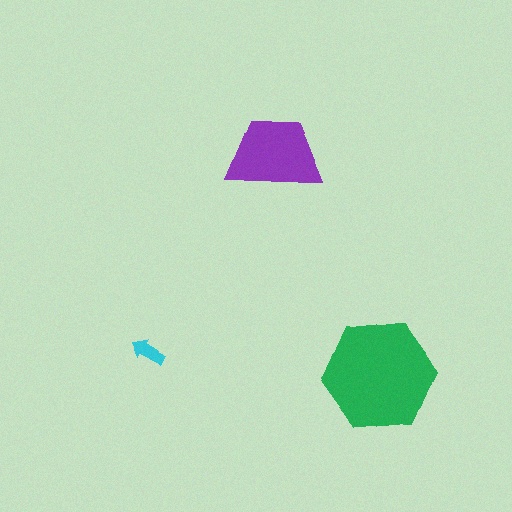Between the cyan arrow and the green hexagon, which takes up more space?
The green hexagon.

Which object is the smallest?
The cyan arrow.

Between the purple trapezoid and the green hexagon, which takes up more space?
The green hexagon.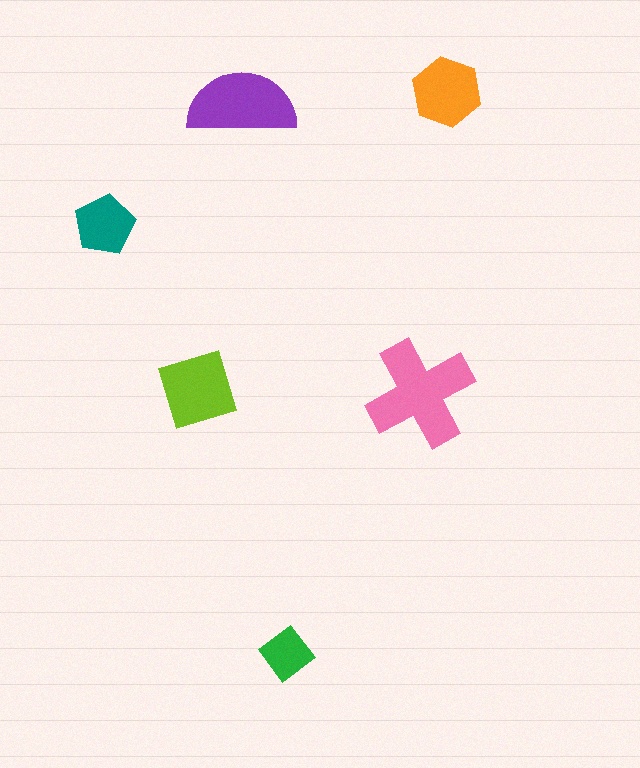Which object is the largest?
The pink cross.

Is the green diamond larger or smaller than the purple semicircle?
Smaller.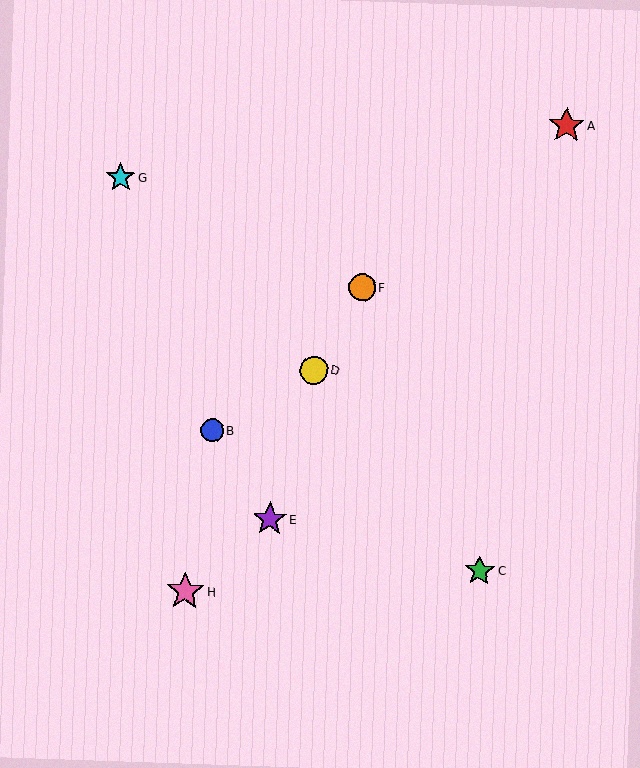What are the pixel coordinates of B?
Object B is at (212, 430).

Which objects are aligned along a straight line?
Objects D, F, H are aligned along a straight line.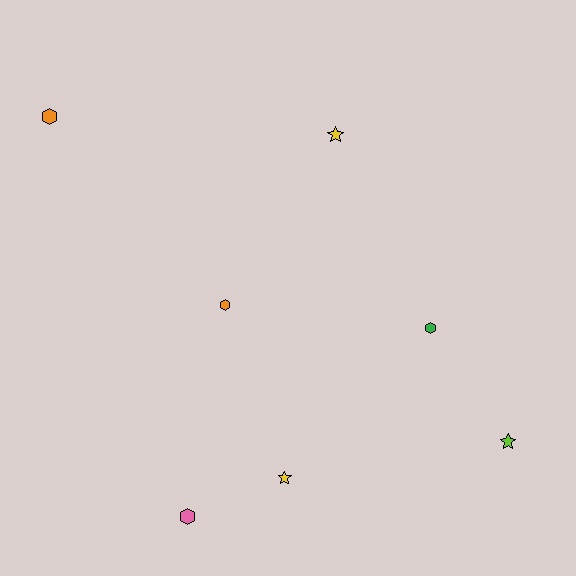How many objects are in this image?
There are 7 objects.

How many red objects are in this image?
There are no red objects.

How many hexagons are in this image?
There are 4 hexagons.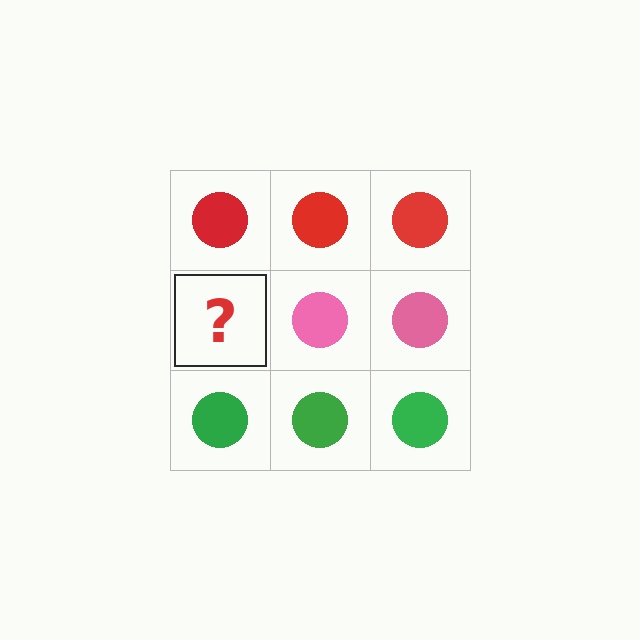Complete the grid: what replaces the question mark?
The question mark should be replaced with a pink circle.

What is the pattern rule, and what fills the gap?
The rule is that each row has a consistent color. The gap should be filled with a pink circle.